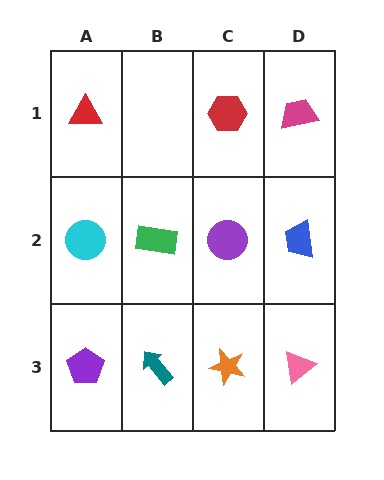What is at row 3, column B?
A teal arrow.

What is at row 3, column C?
An orange star.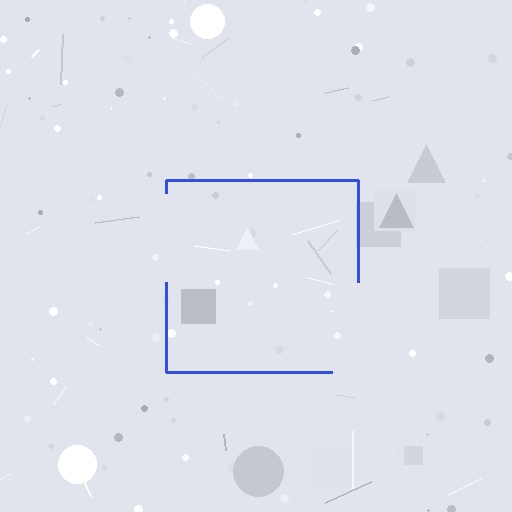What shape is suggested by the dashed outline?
The dashed outline suggests a square.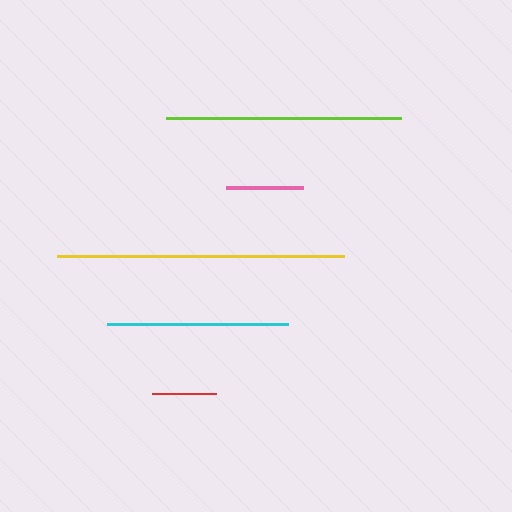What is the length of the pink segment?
The pink segment is approximately 77 pixels long.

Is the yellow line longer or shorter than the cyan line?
The yellow line is longer than the cyan line.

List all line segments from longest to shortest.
From longest to shortest: yellow, lime, cyan, pink, red.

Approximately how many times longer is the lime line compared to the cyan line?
The lime line is approximately 1.3 times the length of the cyan line.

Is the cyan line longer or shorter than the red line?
The cyan line is longer than the red line.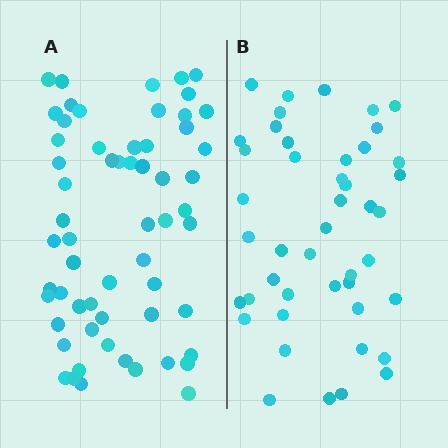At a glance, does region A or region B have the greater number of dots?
Region A (the left region) has more dots.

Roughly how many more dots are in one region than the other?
Region A has approximately 15 more dots than region B.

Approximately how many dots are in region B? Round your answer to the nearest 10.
About 40 dots. (The exact count is 45, which rounds to 40.)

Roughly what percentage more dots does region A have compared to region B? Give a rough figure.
About 35% more.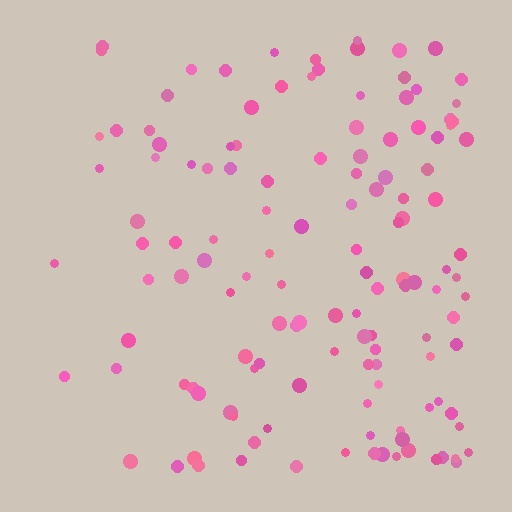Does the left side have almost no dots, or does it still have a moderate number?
Still a moderate number, just noticeably fewer than the right.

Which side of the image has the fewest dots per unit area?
The left.